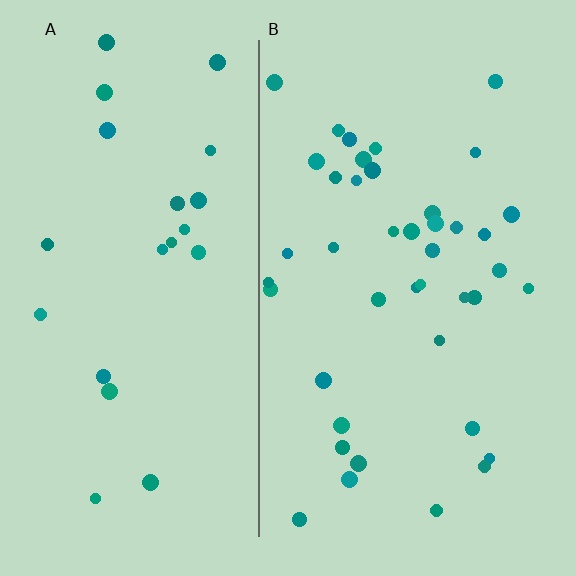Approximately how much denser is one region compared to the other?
Approximately 1.9× — region B over region A.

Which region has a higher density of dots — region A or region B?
B (the right).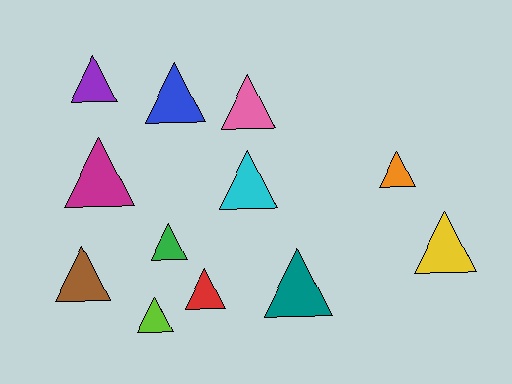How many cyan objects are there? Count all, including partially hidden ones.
There is 1 cyan object.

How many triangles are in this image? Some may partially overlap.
There are 12 triangles.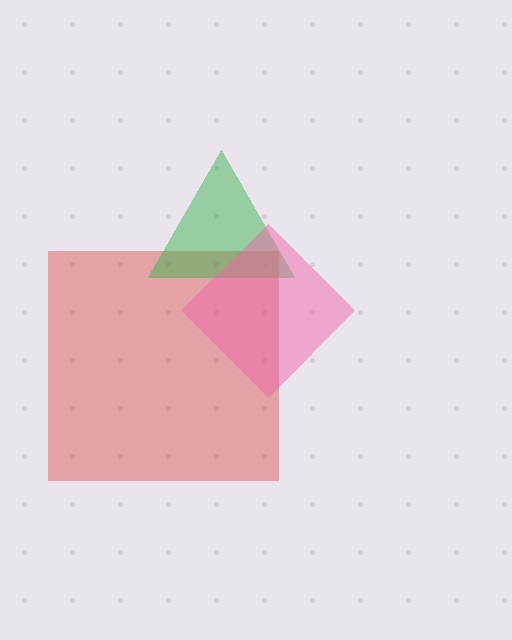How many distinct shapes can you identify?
There are 3 distinct shapes: a red square, a green triangle, a pink diamond.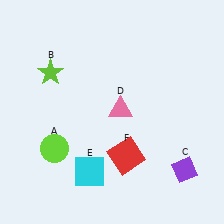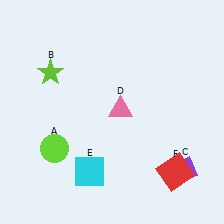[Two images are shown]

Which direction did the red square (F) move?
The red square (F) moved right.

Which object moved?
The red square (F) moved right.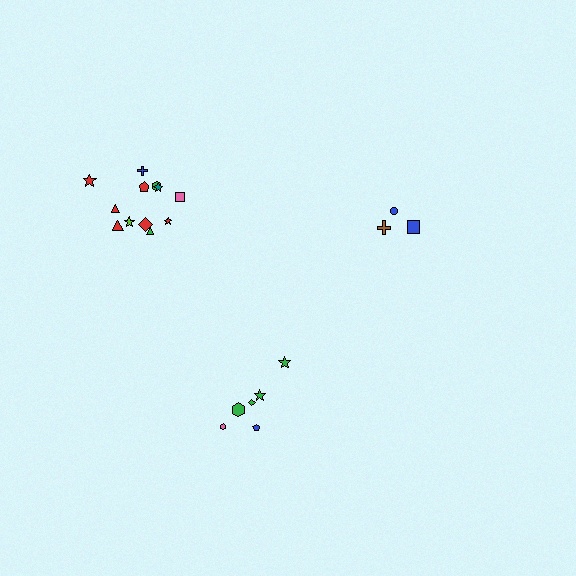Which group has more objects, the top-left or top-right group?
The top-left group.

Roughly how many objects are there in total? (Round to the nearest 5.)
Roughly 20 objects in total.